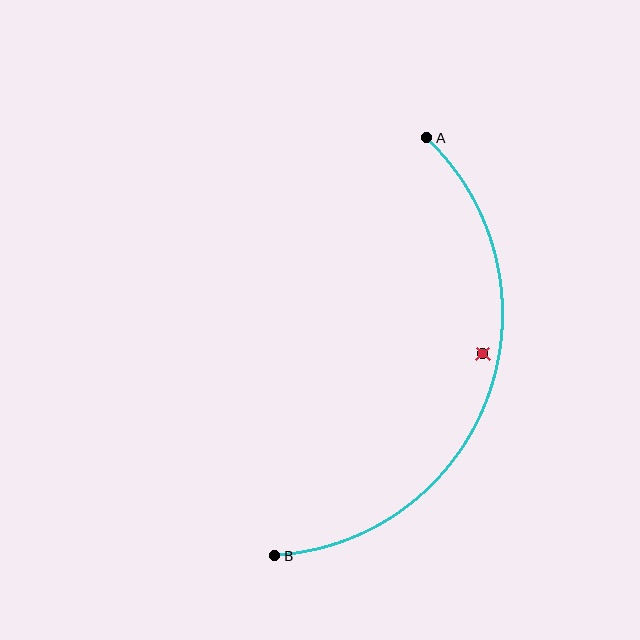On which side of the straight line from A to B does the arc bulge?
The arc bulges to the right of the straight line connecting A and B.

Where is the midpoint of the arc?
The arc midpoint is the point on the curve farthest from the straight line joining A and B. It sits to the right of that line.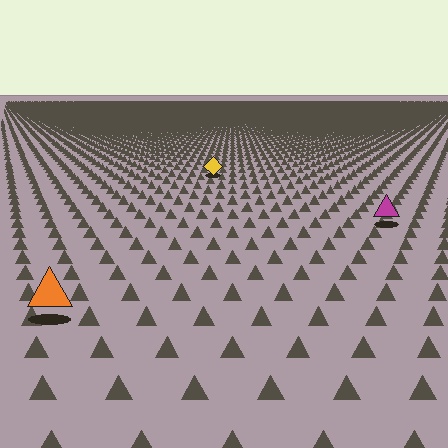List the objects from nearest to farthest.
From nearest to farthest: the orange triangle, the magenta triangle, the yellow diamond.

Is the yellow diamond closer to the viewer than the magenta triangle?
No. The magenta triangle is closer — you can tell from the texture gradient: the ground texture is coarser near it.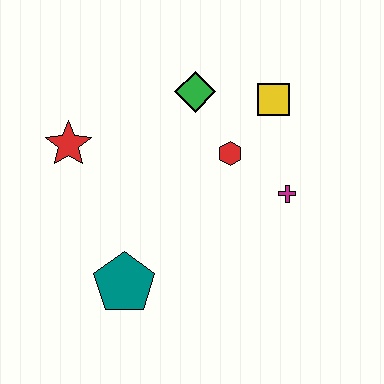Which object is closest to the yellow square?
The red hexagon is closest to the yellow square.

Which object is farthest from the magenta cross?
The red star is farthest from the magenta cross.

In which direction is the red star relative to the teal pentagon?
The red star is above the teal pentagon.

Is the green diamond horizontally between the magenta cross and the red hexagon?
No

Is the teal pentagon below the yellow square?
Yes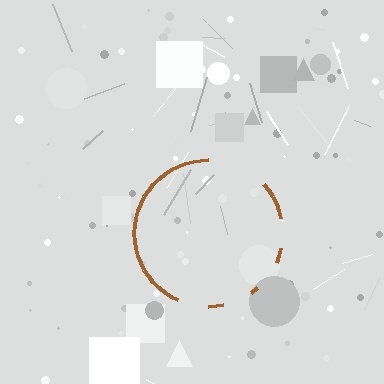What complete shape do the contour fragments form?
The contour fragments form a circle.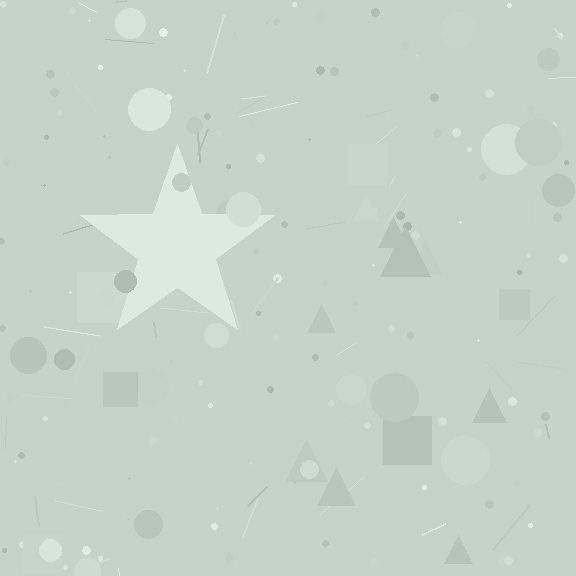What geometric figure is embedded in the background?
A star is embedded in the background.